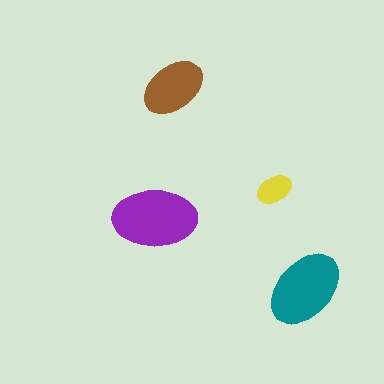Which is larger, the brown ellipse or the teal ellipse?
The teal one.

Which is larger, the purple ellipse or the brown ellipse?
The purple one.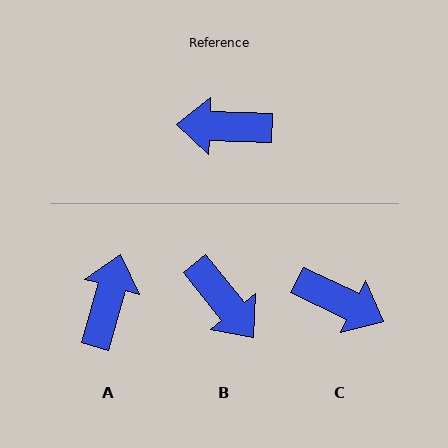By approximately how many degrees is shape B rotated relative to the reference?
Approximately 131 degrees counter-clockwise.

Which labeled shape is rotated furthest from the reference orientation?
C, about 157 degrees away.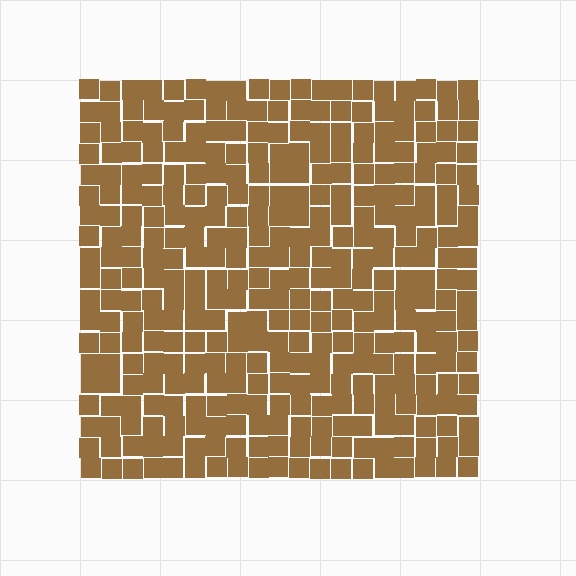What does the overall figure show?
The overall figure shows a square.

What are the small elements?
The small elements are squares.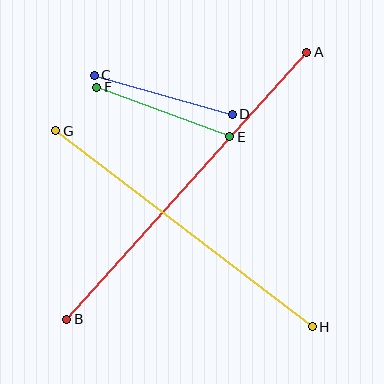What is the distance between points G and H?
The distance is approximately 323 pixels.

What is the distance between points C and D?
The distance is approximately 144 pixels.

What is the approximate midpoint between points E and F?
The midpoint is at approximately (163, 112) pixels.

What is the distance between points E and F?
The distance is approximately 142 pixels.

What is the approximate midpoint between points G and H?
The midpoint is at approximately (184, 229) pixels.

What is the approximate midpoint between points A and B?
The midpoint is at approximately (187, 186) pixels.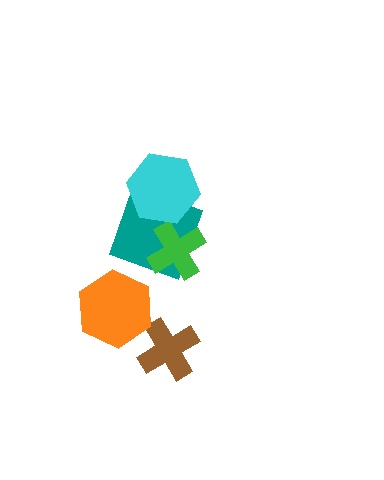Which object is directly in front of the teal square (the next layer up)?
The green cross is directly in front of the teal square.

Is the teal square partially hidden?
Yes, it is partially covered by another shape.